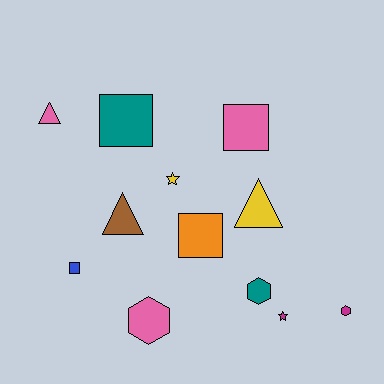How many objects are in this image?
There are 12 objects.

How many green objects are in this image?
There are no green objects.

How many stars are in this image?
There are 2 stars.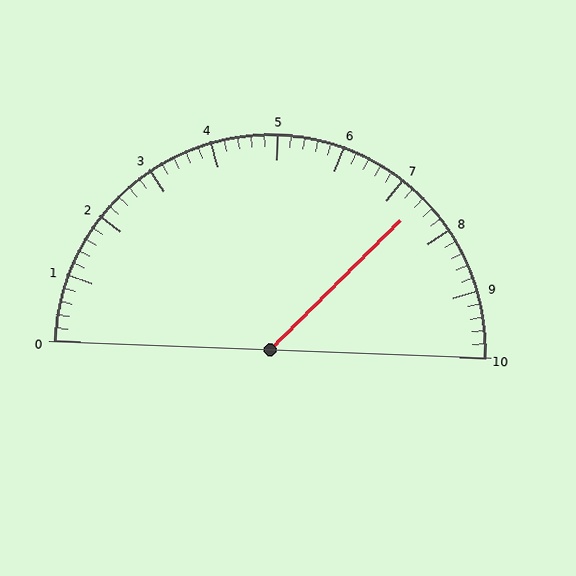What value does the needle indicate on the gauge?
The needle indicates approximately 7.4.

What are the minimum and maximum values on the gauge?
The gauge ranges from 0 to 10.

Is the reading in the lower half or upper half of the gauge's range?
The reading is in the upper half of the range (0 to 10).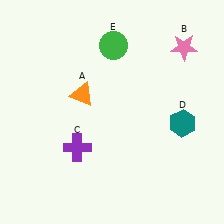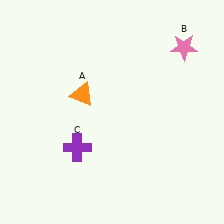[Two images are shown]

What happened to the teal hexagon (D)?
The teal hexagon (D) was removed in Image 2. It was in the bottom-right area of Image 1.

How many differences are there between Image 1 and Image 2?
There are 2 differences between the two images.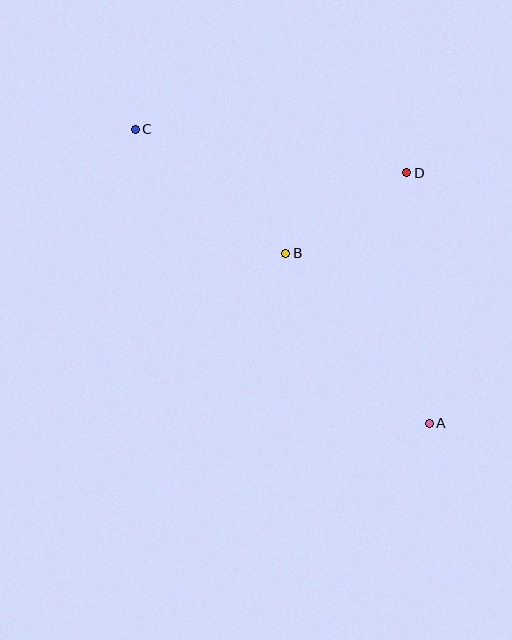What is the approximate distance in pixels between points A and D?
The distance between A and D is approximately 252 pixels.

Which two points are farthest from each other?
Points A and C are farthest from each other.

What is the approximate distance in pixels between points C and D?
The distance between C and D is approximately 275 pixels.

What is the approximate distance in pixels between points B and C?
The distance between B and C is approximately 195 pixels.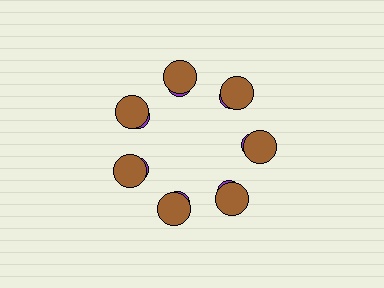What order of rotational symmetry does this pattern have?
This pattern has 7-fold rotational symmetry.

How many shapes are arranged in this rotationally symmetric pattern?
There are 14 shapes, arranged in 7 groups of 2.